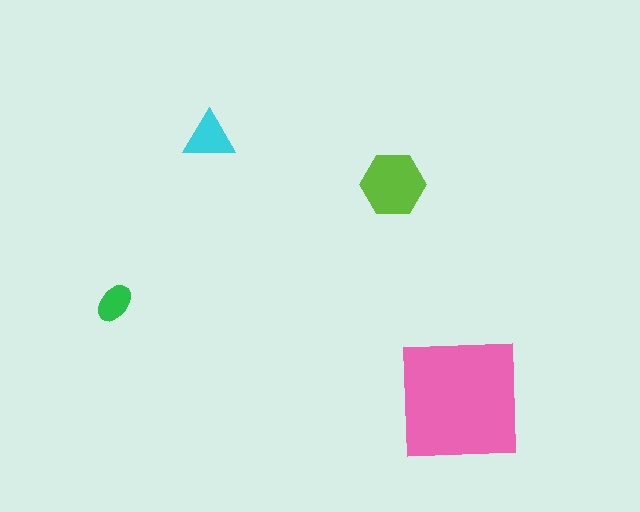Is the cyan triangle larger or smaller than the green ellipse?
Larger.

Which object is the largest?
The pink square.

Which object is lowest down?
The pink square is bottommost.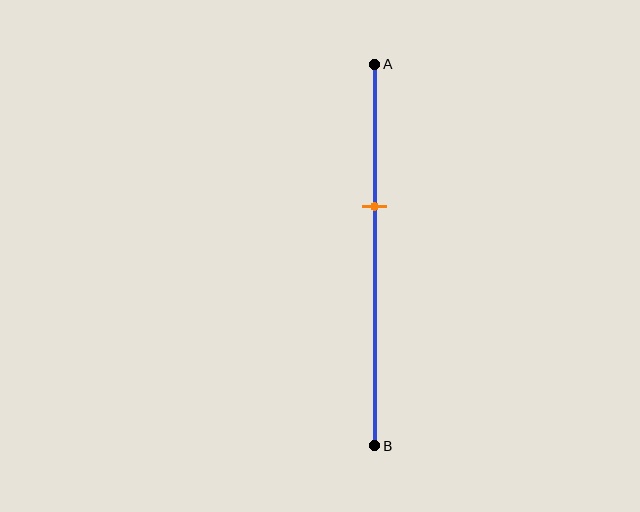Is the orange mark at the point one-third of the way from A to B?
No, the mark is at about 35% from A, not at the 33% one-third point.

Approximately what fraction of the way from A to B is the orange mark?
The orange mark is approximately 35% of the way from A to B.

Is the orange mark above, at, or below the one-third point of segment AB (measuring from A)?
The orange mark is below the one-third point of segment AB.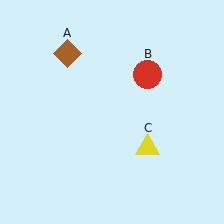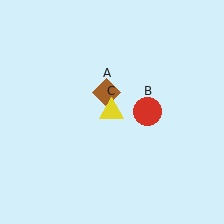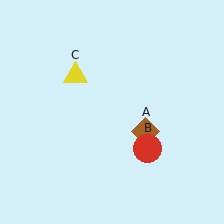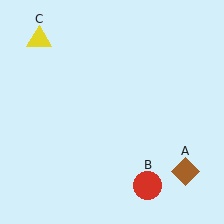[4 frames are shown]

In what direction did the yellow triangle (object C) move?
The yellow triangle (object C) moved up and to the left.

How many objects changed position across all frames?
3 objects changed position: brown diamond (object A), red circle (object B), yellow triangle (object C).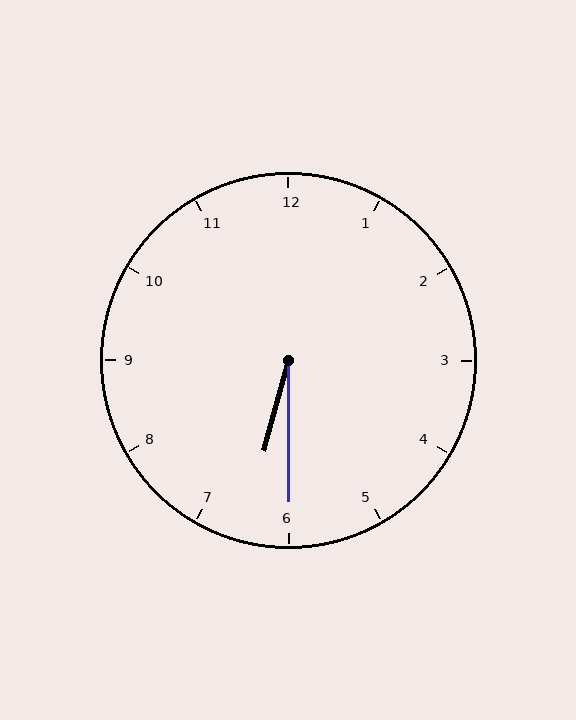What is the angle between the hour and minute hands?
Approximately 15 degrees.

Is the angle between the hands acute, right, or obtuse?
It is acute.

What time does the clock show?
6:30.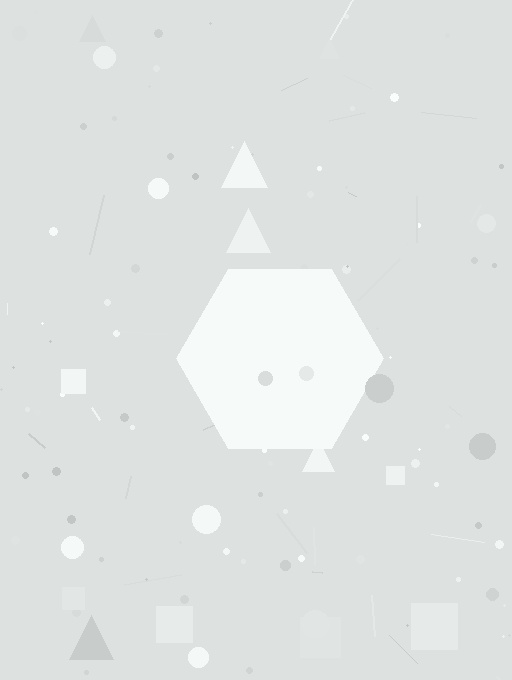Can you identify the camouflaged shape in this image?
The camouflaged shape is a hexagon.